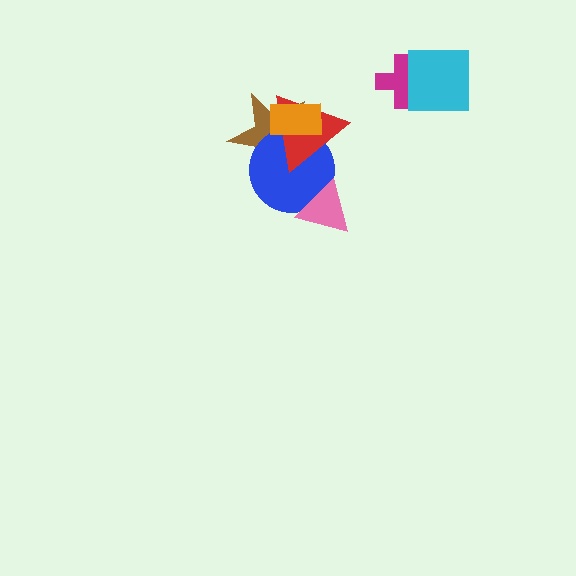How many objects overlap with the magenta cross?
1 object overlaps with the magenta cross.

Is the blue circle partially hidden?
Yes, it is partially covered by another shape.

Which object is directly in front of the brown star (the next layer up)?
The blue circle is directly in front of the brown star.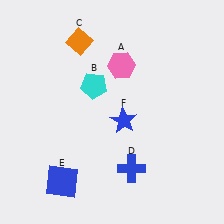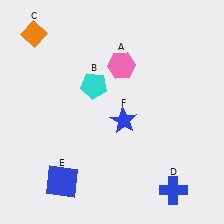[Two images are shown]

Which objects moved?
The objects that moved are: the orange diamond (C), the blue cross (D).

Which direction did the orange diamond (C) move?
The orange diamond (C) moved left.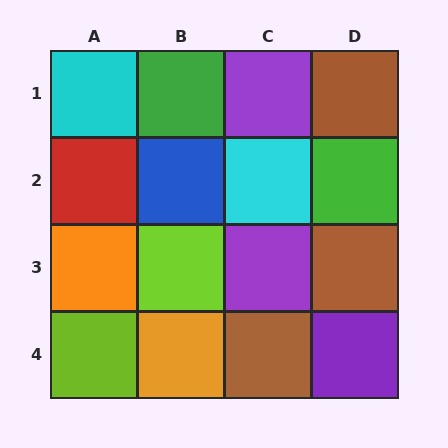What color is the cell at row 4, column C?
Brown.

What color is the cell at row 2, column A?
Red.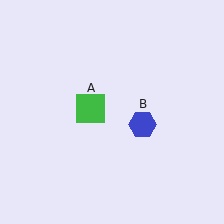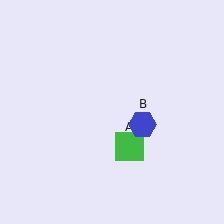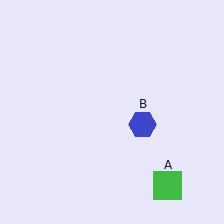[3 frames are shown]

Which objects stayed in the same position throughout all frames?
Blue hexagon (object B) remained stationary.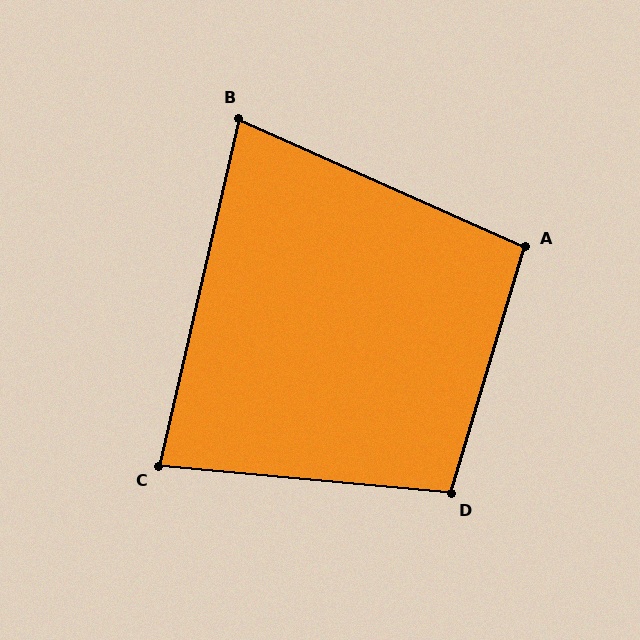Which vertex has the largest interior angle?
D, at approximately 101 degrees.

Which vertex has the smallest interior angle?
B, at approximately 79 degrees.